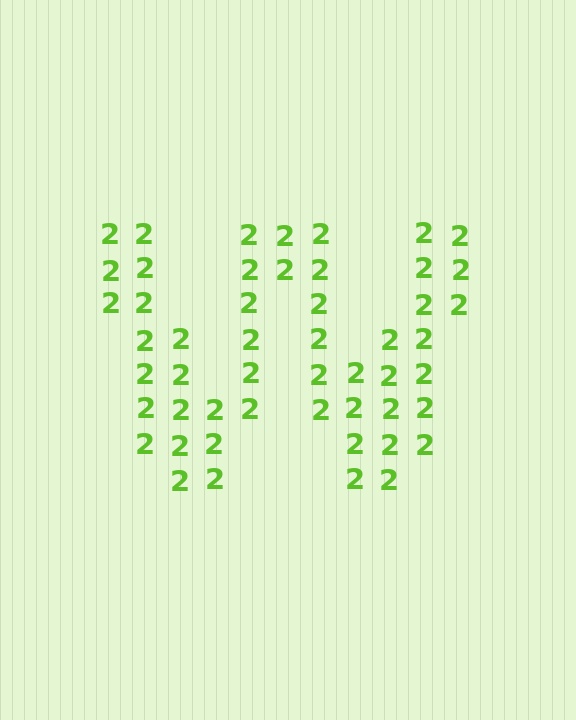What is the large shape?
The large shape is the letter W.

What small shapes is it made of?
It is made of small digit 2's.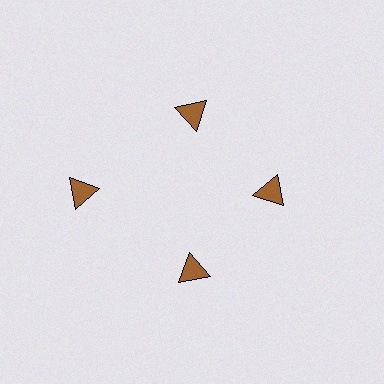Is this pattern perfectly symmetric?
No. The 4 brown triangles are arranged in a ring, but one element near the 9 o'clock position is pushed outward from the center, breaking the 4-fold rotational symmetry.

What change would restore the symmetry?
The symmetry would be restored by moving it inward, back onto the ring so that all 4 triangles sit at equal angles and equal distance from the center.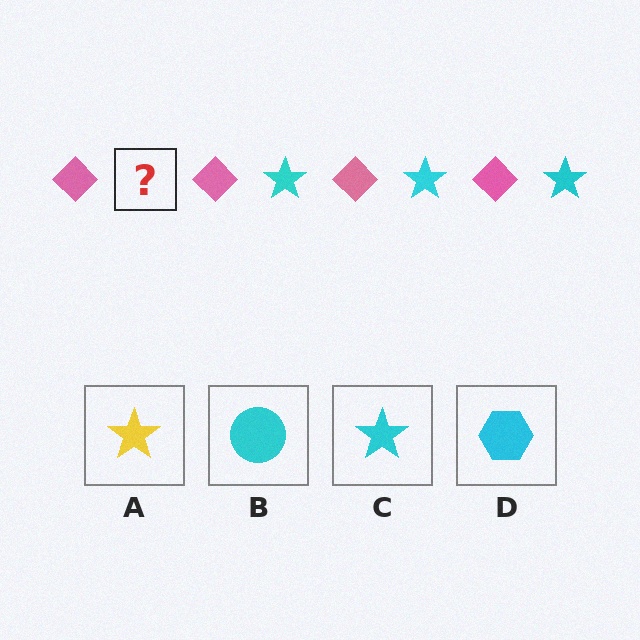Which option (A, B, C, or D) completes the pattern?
C.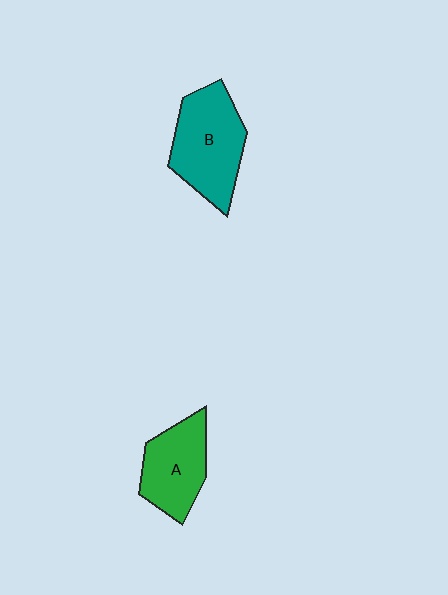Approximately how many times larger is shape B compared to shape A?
Approximately 1.3 times.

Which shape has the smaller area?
Shape A (green).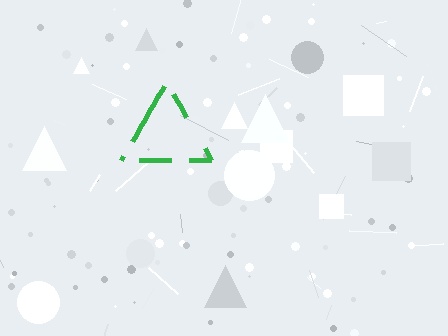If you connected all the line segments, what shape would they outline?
They would outline a triangle.